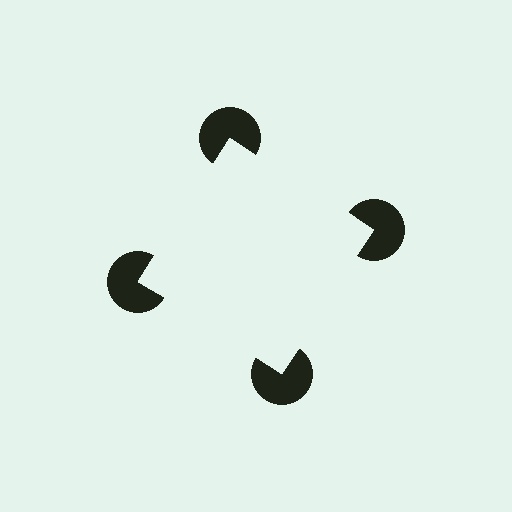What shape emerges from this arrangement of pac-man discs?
An illusory square — its edges are inferred from the aligned wedge cuts in the pac-man discs, not physically drawn.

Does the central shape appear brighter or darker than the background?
It typically appears slightly brighter than the background, even though no actual brightness change is drawn.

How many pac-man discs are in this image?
There are 4 — one at each vertex of the illusory square.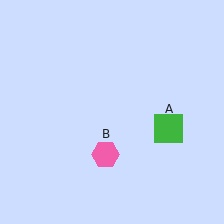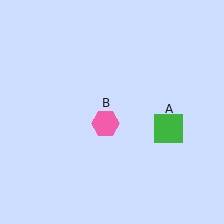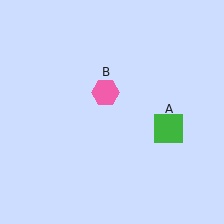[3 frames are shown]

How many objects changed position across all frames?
1 object changed position: pink hexagon (object B).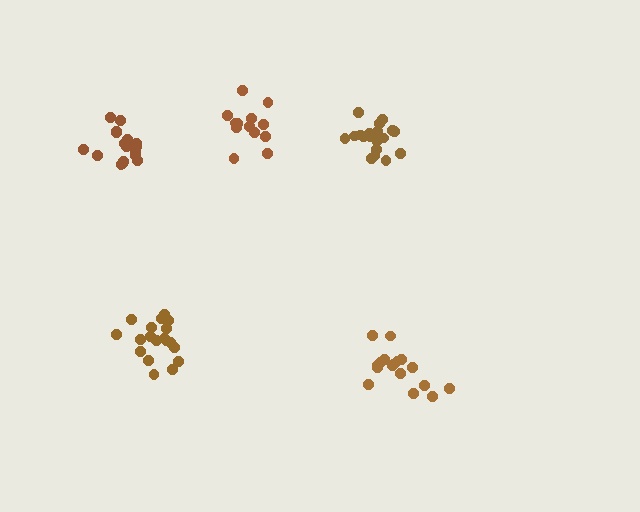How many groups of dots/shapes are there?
There are 5 groups.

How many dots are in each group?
Group 1: 19 dots, Group 2: 19 dots, Group 3: 19 dots, Group 4: 17 dots, Group 5: 13 dots (87 total).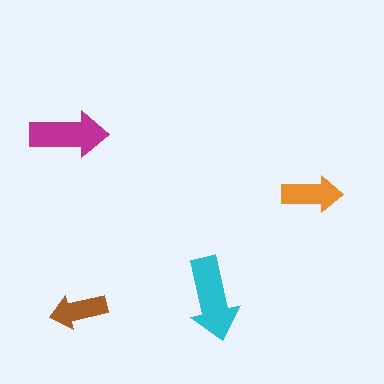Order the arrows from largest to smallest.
the cyan one, the magenta one, the orange one, the brown one.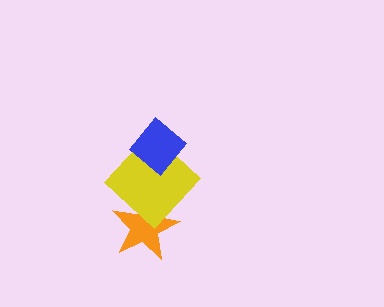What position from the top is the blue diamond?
The blue diamond is 1st from the top.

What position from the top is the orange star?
The orange star is 3rd from the top.